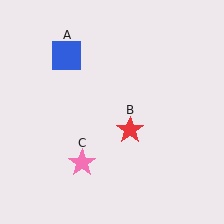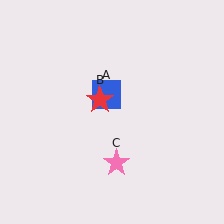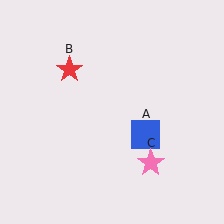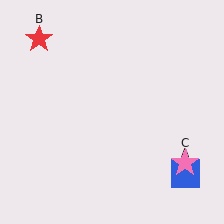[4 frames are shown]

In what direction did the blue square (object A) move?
The blue square (object A) moved down and to the right.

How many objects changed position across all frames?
3 objects changed position: blue square (object A), red star (object B), pink star (object C).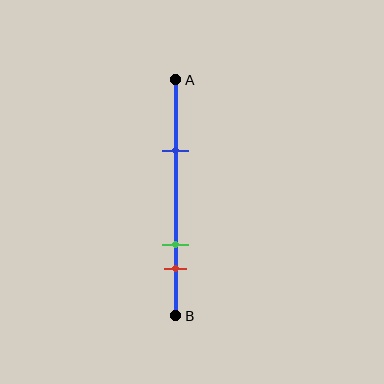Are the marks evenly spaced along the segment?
No, the marks are not evenly spaced.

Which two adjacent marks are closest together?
The green and red marks are the closest adjacent pair.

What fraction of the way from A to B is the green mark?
The green mark is approximately 70% (0.7) of the way from A to B.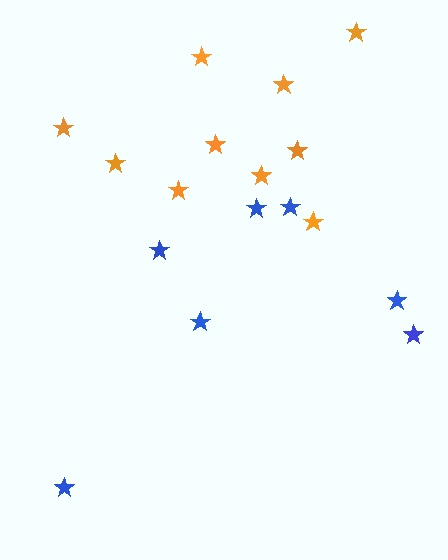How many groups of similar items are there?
There are 2 groups: one group of blue stars (7) and one group of orange stars (10).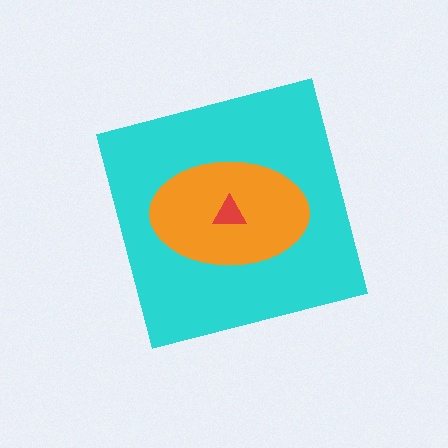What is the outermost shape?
The cyan square.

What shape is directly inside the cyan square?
The orange ellipse.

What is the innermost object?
The red triangle.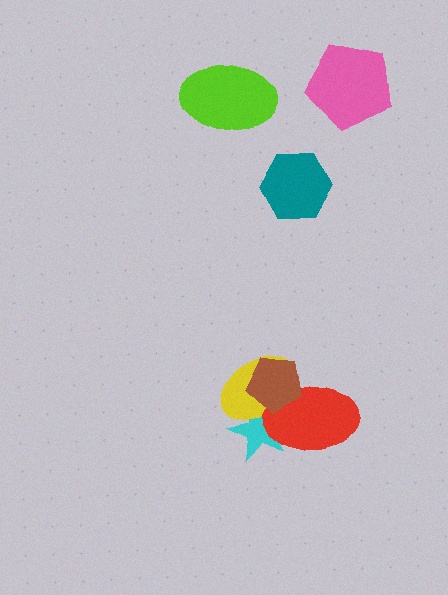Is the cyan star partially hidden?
Yes, it is partially covered by another shape.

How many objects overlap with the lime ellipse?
0 objects overlap with the lime ellipse.